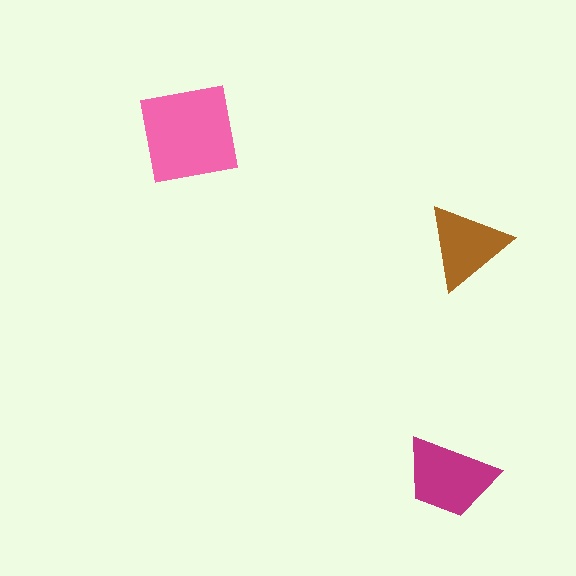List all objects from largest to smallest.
The pink square, the magenta trapezoid, the brown triangle.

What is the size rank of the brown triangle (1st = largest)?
3rd.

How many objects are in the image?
There are 3 objects in the image.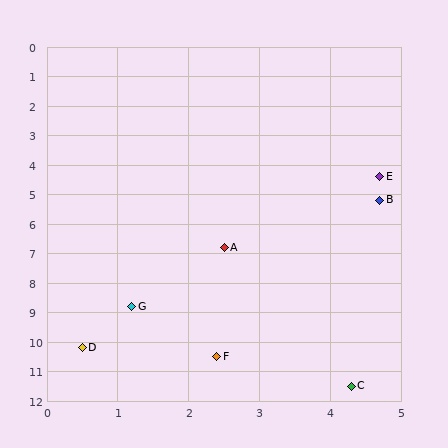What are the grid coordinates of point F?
Point F is at approximately (2.4, 10.5).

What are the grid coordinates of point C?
Point C is at approximately (4.3, 11.5).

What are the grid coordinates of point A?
Point A is at approximately (2.5, 6.8).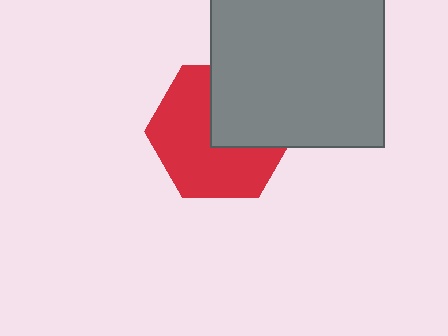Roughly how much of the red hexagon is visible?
About half of it is visible (roughly 61%).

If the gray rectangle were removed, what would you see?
You would see the complete red hexagon.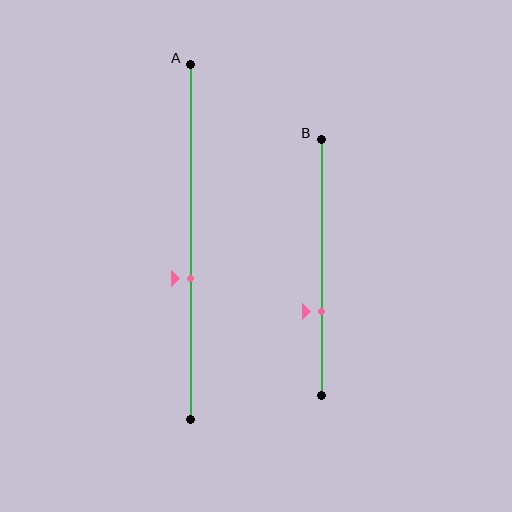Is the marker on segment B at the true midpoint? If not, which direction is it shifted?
No, the marker on segment B is shifted downward by about 17% of the segment length.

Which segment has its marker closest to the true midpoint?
Segment A has its marker closest to the true midpoint.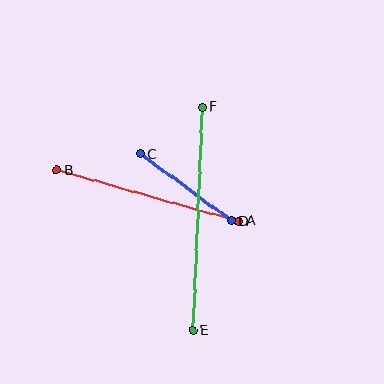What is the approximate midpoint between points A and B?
The midpoint is at approximately (148, 196) pixels.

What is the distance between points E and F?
The distance is approximately 223 pixels.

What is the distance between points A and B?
The distance is approximately 189 pixels.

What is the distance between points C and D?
The distance is approximately 112 pixels.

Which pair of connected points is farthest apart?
Points E and F are farthest apart.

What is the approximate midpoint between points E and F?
The midpoint is at approximately (197, 218) pixels.